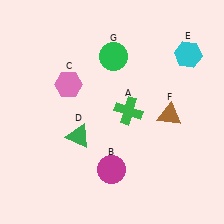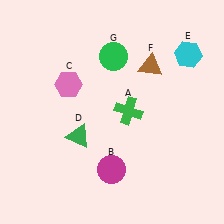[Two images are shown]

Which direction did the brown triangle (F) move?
The brown triangle (F) moved up.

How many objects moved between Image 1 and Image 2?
1 object moved between the two images.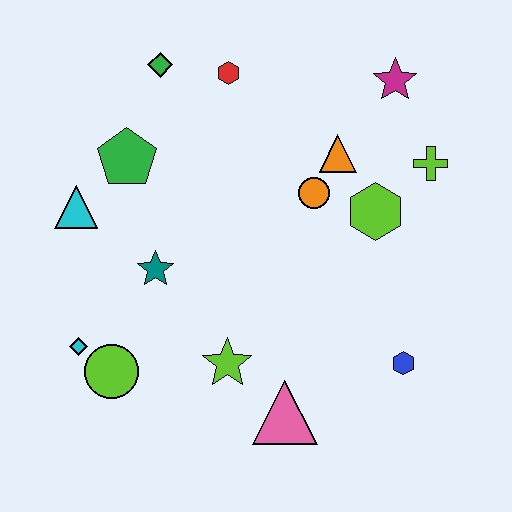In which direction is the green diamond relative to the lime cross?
The green diamond is to the left of the lime cross.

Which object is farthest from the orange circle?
The cyan diamond is farthest from the orange circle.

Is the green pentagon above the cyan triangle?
Yes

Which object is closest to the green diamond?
The red hexagon is closest to the green diamond.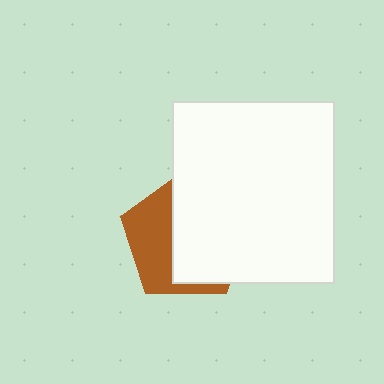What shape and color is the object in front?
The object in front is a white rectangle.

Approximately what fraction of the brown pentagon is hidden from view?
Roughly 60% of the brown pentagon is hidden behind the white rectangle.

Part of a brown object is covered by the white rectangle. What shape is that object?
It is a pentagon.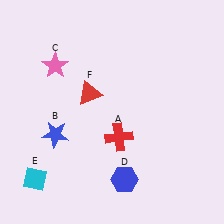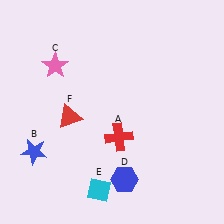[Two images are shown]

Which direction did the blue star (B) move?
The blue star (B) moved left.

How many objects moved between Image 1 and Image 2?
3 objects moved between the two images.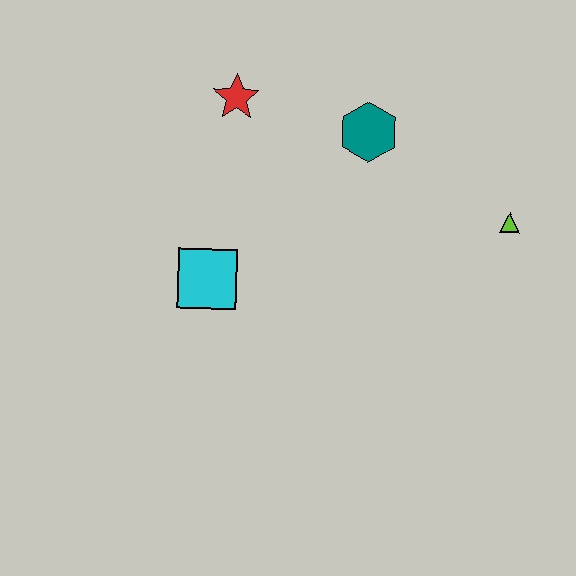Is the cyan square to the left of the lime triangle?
Yes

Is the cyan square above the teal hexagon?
No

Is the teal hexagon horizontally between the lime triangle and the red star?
Yes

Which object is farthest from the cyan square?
The lime triangle is farthest from the cyan square.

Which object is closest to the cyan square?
The red star is closest to the cyan square.